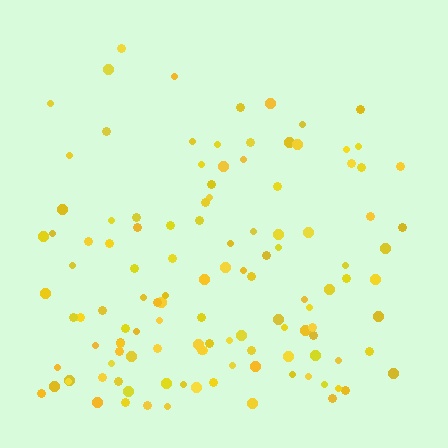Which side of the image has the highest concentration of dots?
The bottom.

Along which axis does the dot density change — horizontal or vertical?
Vertical.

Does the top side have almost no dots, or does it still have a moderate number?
Still a moderate number, just noticeably fewer than the bottom.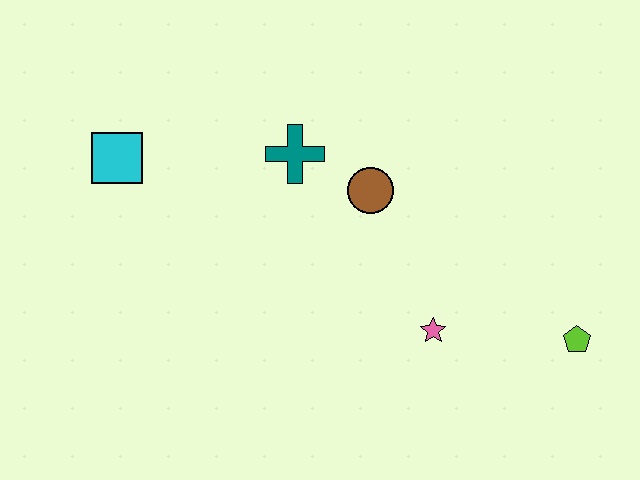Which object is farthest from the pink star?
The cyan square is farthest from the pink star.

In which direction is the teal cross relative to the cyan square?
The teal cross is to the right of the cyan square.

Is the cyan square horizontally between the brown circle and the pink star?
No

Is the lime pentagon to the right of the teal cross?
Yes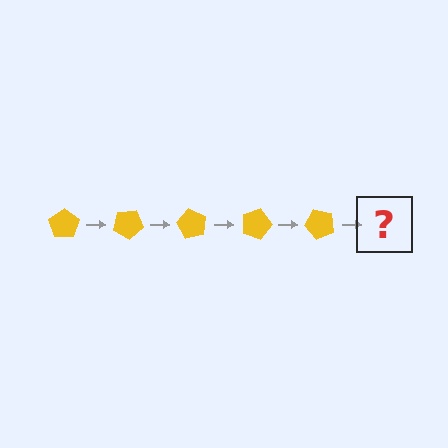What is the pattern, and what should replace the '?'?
The pattern is that the pentagon rotates 30 degrees each step. The '?' should be a yellow pentagon rotated 150 degrees.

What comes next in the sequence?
The next element should be a yellow pentagon rotated 150 degrees.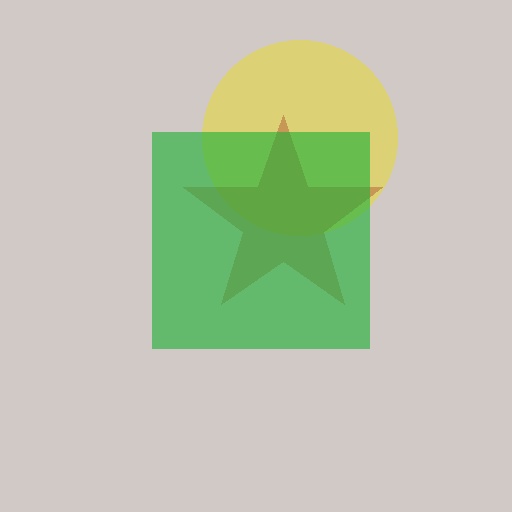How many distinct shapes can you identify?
There are 3 distinct shapes: a yellow circle, a brown star, a green square.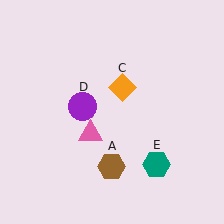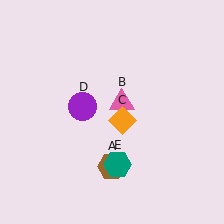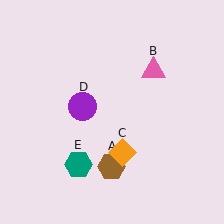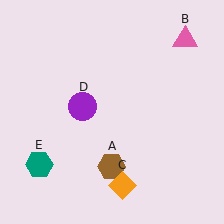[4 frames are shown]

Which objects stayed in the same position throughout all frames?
Brown hexagon (object A) and purple circle (object D) remained stationary.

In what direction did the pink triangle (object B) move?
The pink triangle (object B) moved up and to the right.